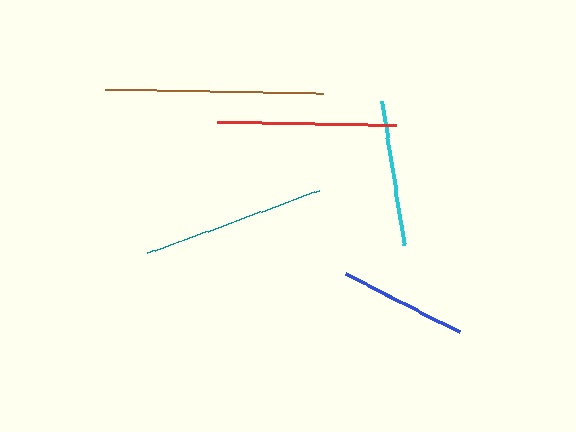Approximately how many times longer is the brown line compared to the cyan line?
The brown line is approximately 1.5 times the length of the cyan line.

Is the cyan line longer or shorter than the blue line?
The cyan line is longer than the blue line.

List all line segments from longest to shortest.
From longest to shortest: brown, teal, red, cyan, blue.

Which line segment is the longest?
The brown line is the longest at approximately 218 pixels.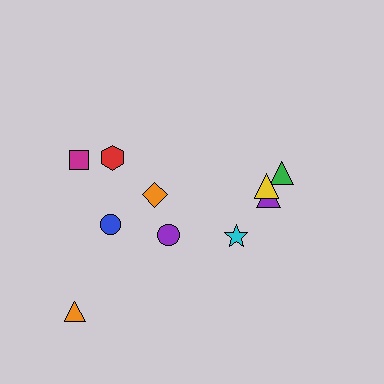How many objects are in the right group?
There are 4 objects.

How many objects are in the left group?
There are 6 objects.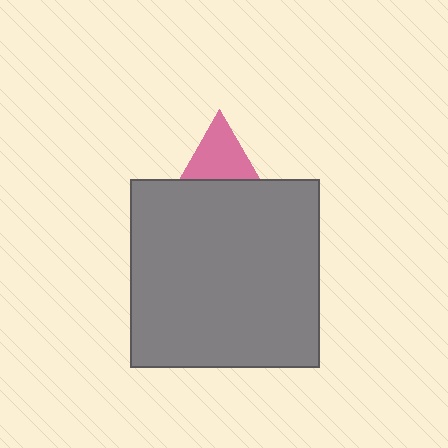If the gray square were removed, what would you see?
You would see the complete pink triangle.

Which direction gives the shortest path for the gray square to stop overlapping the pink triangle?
Moving down gives the shortest separation.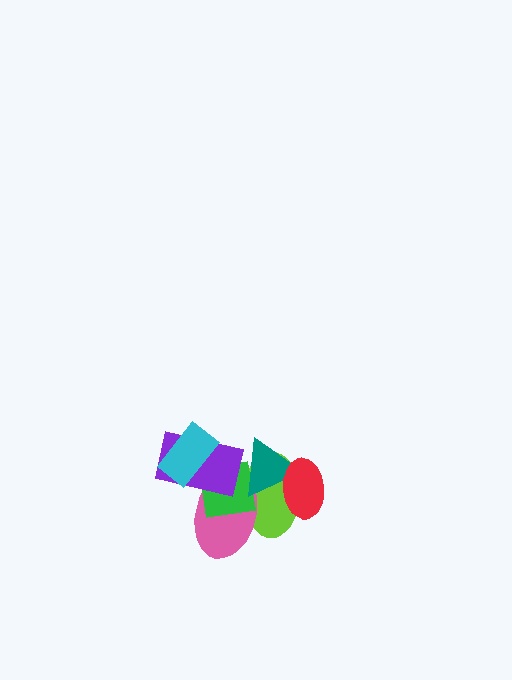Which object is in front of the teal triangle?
The red ellipse is in front of the teal triangle.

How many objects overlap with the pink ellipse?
4 objects overlap with the pink ellipse.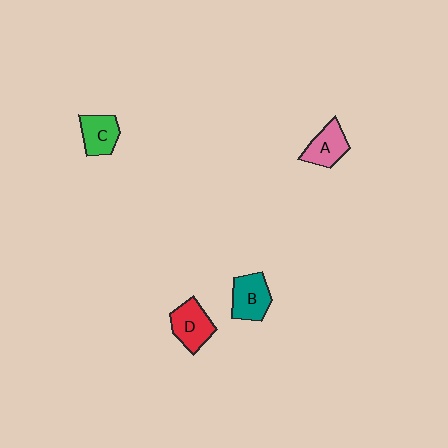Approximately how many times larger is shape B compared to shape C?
Approximately 1.2 times.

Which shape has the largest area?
Shape B (teal).